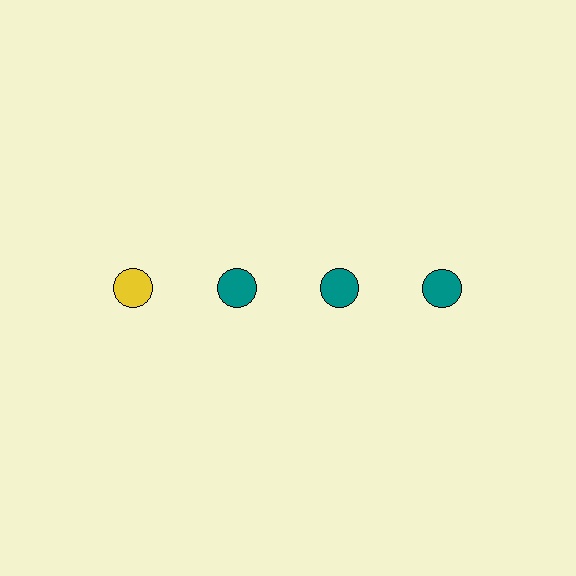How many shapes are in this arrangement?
There are 4 shapes arranged in a grid pattern.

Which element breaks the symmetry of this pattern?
The yellow circle in the top row, leftmost column breaks the symmetry. All other shapes are teal circles.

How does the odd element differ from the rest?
It has a different color: yellow instead of teal.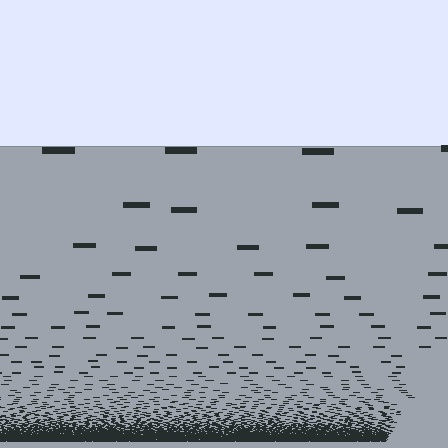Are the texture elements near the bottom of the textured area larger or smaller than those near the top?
Smaller. The gradient is inverted — elements near the bottom are smaller and denser.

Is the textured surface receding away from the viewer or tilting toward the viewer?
The surface appears to tilt toward the viewer. Texture elements get larger and sparser toward the top.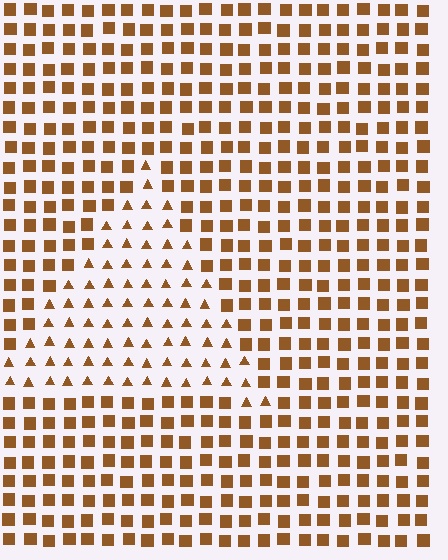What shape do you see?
I see a triangle.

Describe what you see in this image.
The image is filled with small brown elements arranged in a uniform grid. A triangle-shaped region contains triangles, while the surrounding area contains squares. The boundary is defined purely by the change in element shape.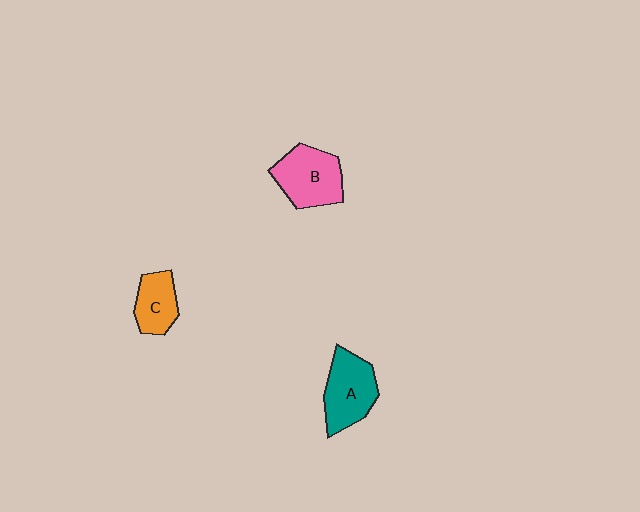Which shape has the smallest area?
Shape C (orange).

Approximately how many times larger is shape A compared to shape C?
Approximately 1.5 times.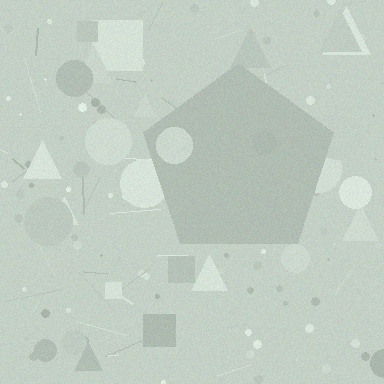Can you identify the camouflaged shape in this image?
The camouflaged shape is a pentagon.